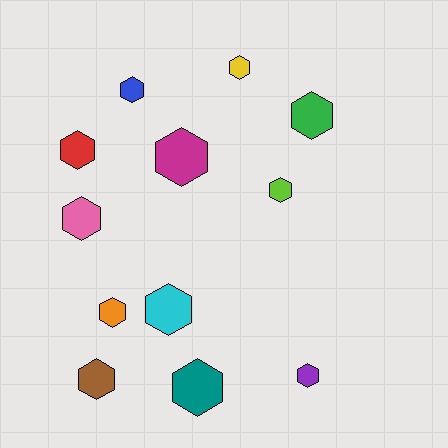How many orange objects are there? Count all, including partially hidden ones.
There is 1 orange object.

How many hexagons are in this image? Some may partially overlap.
There are 12 hexagons.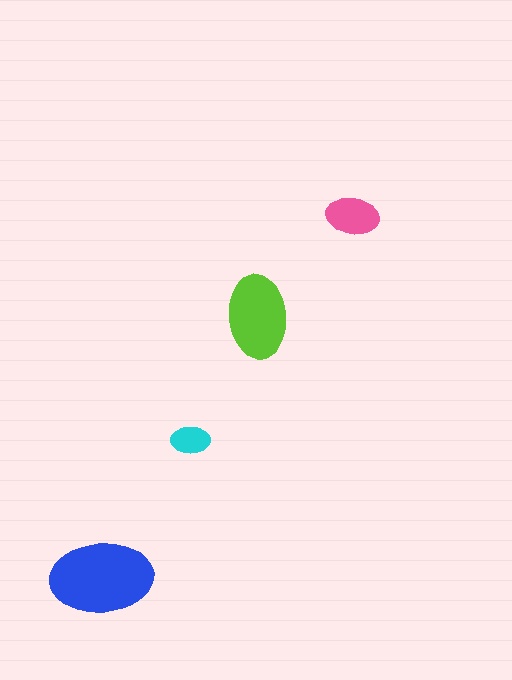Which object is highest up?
The pink ellipse is topmost.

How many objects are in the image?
There are 4 objects in the image.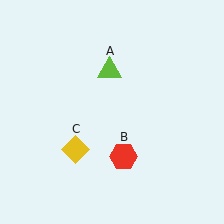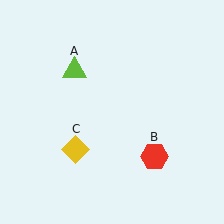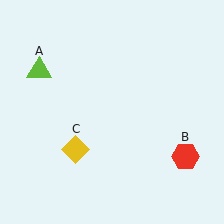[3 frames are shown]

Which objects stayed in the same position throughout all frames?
Yellow diamond (object C) remained stationary.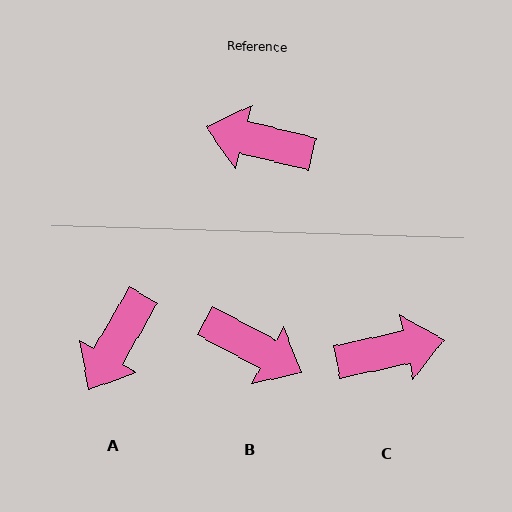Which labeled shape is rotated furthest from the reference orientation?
B, about 165 degrees away.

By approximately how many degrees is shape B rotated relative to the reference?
Approximately 165 degrees counter-clockwise.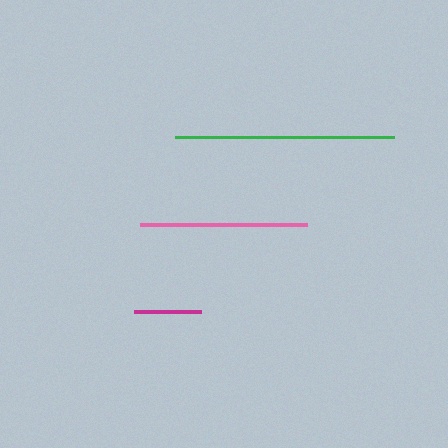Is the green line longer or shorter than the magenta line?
The green line is longer than the magenta line.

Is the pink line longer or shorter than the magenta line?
The pink line is longer than the magenta line.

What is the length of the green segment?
The green segment is approximately 219 pixels long.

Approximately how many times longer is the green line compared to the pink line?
The green line is approximately 1.3 times the length of the pink line.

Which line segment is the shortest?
The magenta line is the shortest at approximately 66 pixels.